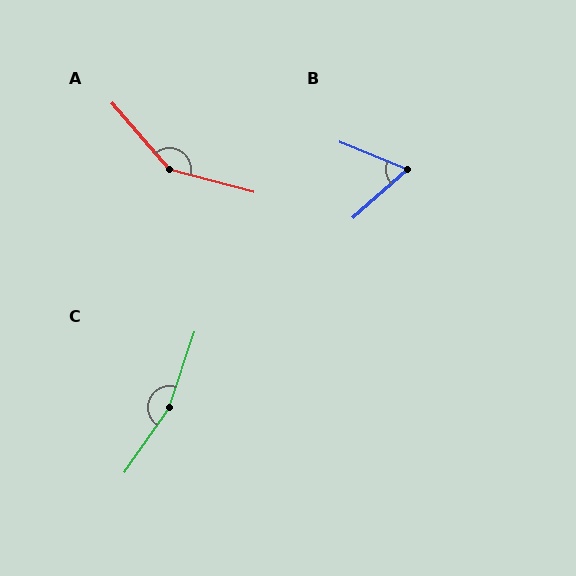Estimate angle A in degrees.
Approximately 146 degrees.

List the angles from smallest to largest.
B (64°), A (146°), C (163°).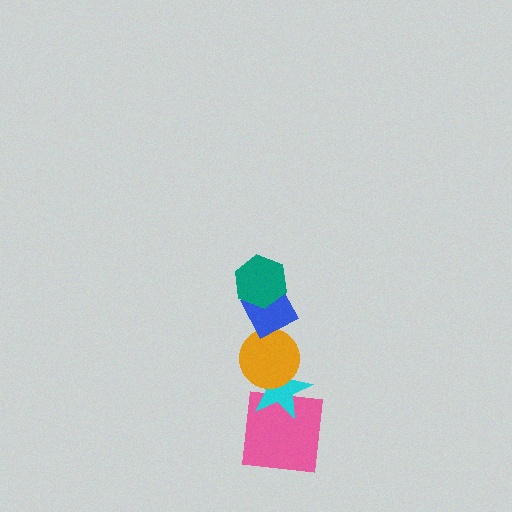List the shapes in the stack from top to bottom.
From top to bottom: the teal hexagon, the blue diamond, the orange circle, the cyan star, the pink square.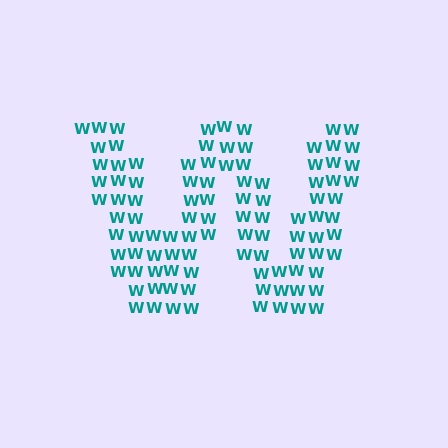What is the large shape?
The large shape is the letter W.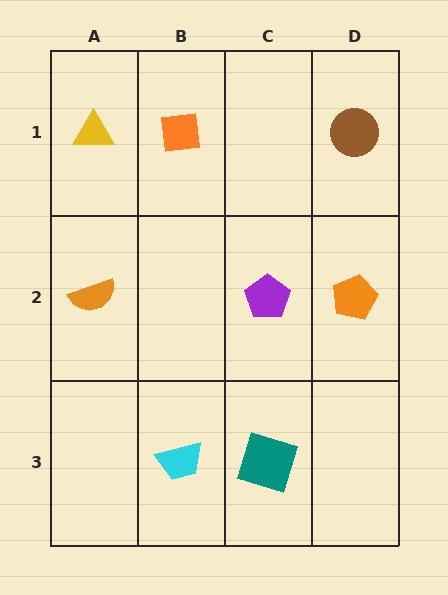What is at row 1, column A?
A yellow triangle.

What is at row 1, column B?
An orange square.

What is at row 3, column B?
A cyan trapezoid.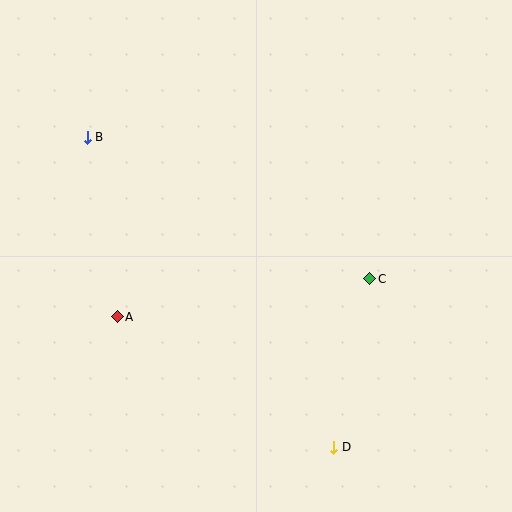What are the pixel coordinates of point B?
Point B is at (87, 137).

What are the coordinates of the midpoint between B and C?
The midpoint between B and C is at (228, 208).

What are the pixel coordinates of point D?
Point D is at (334, 447).